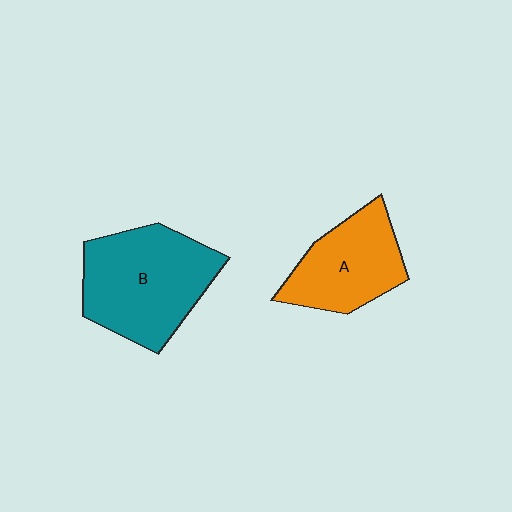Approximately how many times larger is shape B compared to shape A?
Approximately 1.4 times.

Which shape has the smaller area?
Shape A (orange).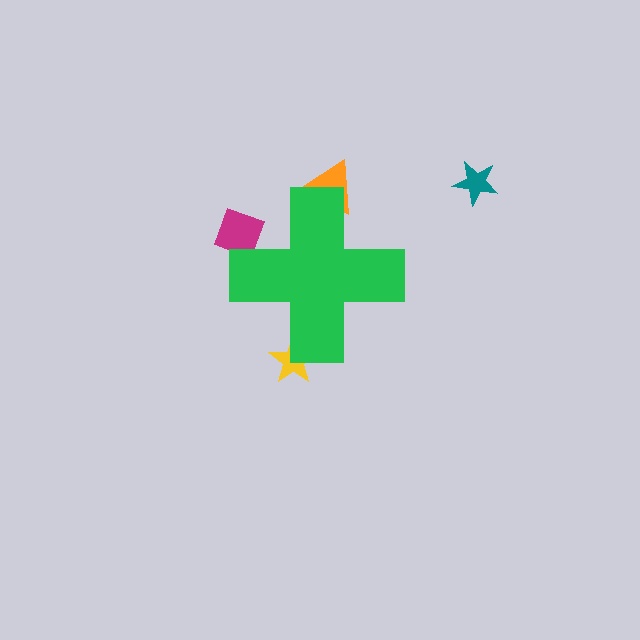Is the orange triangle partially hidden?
Yes, the orange triangle is partially hidden behind the green cross.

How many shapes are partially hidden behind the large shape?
3 shapes are partially hidden.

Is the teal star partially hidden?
No, the teal star is fully visible.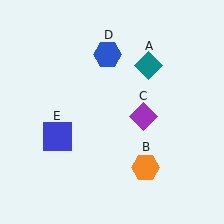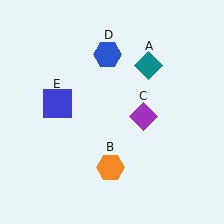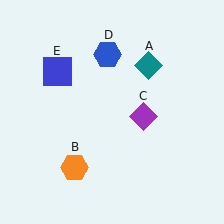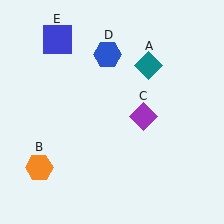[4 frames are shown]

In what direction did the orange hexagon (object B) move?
The orange hexagon (object B) moved left.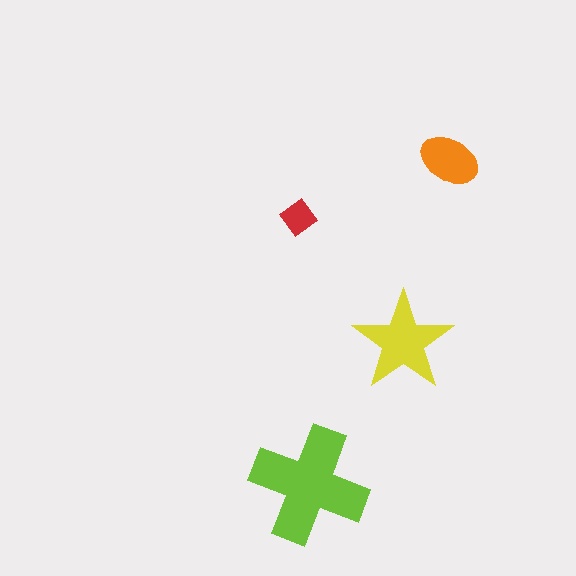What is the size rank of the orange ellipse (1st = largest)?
3rd.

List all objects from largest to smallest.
The lime cross, the yellow star, the orange ellipse, the red diamond.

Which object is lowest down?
The lime cross is bottommost.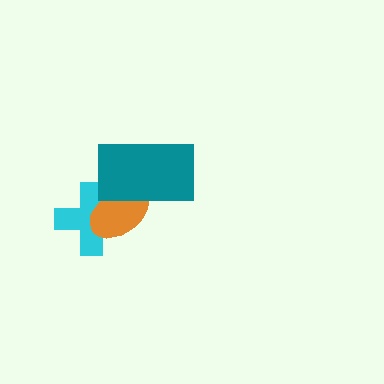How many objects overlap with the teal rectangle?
2 objects overlap with the teal rectangle.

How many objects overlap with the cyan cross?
2 objects overlap with the cyan cross.